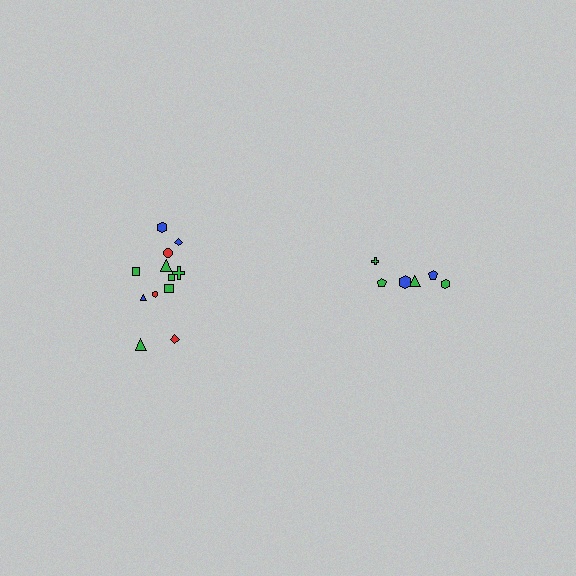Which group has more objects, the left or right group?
The left group.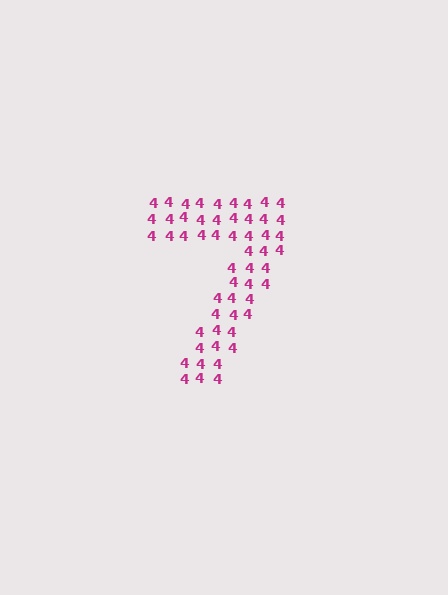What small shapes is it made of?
It is made of small digit 4's.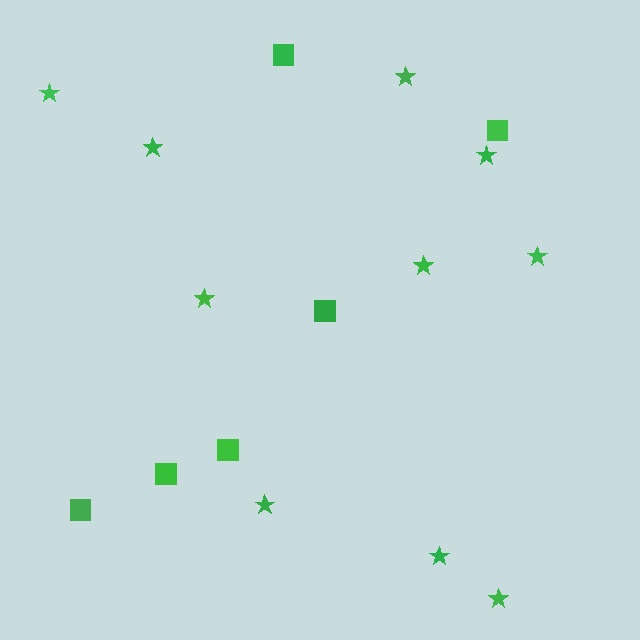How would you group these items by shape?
There are 2 groups: one group of stars (10) and one group of squares (6).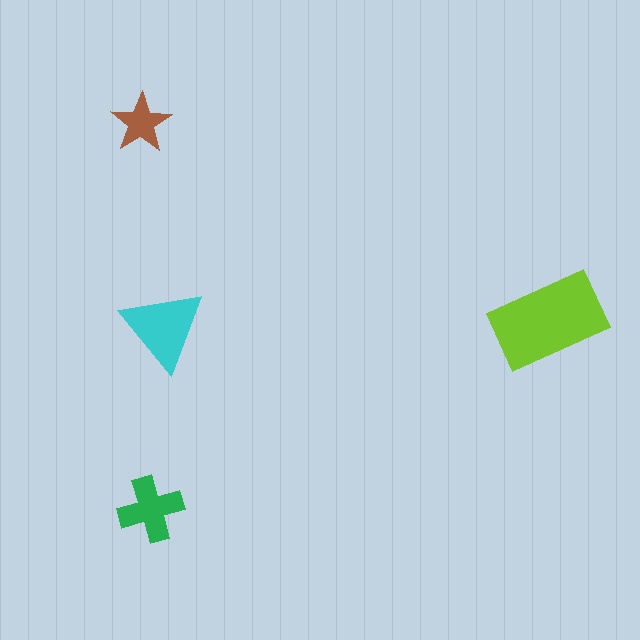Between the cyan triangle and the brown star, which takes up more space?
The cyan triangle.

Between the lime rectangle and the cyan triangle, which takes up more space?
The lime rectangle.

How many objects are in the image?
There are 4 objects in the image.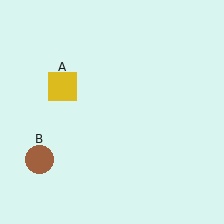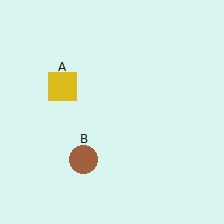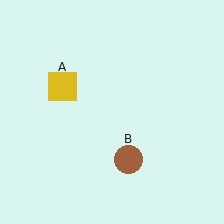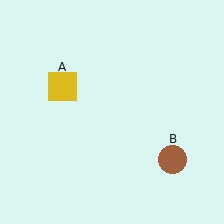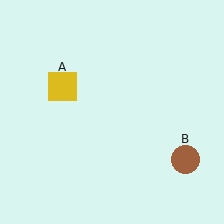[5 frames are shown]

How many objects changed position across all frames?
1 object changed position: brown circle (object B).